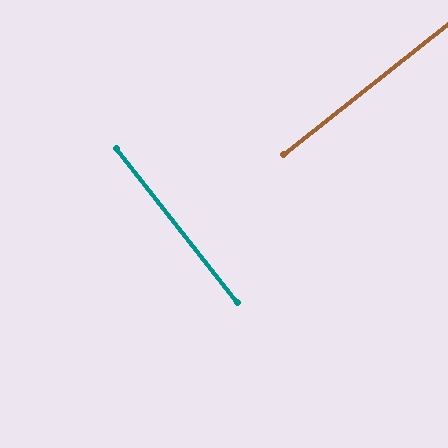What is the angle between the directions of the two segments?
Approximately 90 degrees.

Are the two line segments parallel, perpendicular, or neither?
Perpendicular — they meet at approximately 90°.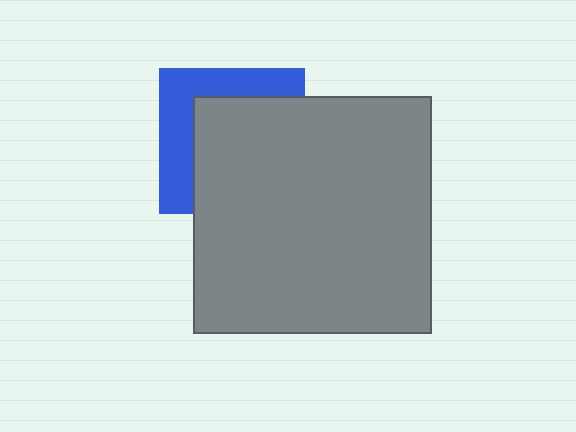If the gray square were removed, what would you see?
You would see the complete blue square.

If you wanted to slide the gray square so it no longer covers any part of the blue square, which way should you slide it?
Slide it toward the lower-right — that is the most direct way to separate the two shapes.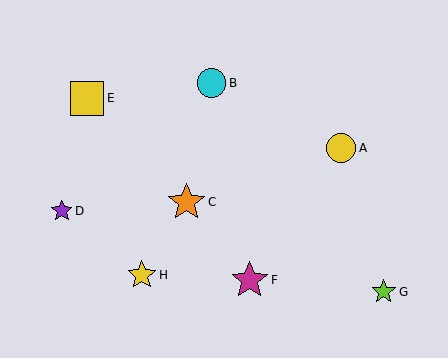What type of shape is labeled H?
Shape H is a yellow star.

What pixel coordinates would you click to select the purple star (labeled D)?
Click at (62, 211) to select the purple star D.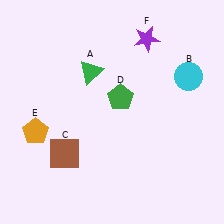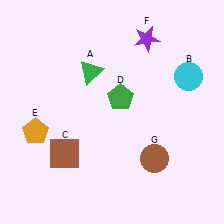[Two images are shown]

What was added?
A brown circle (G) was added in Image 2.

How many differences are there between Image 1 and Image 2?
There is 1 difference between the two images.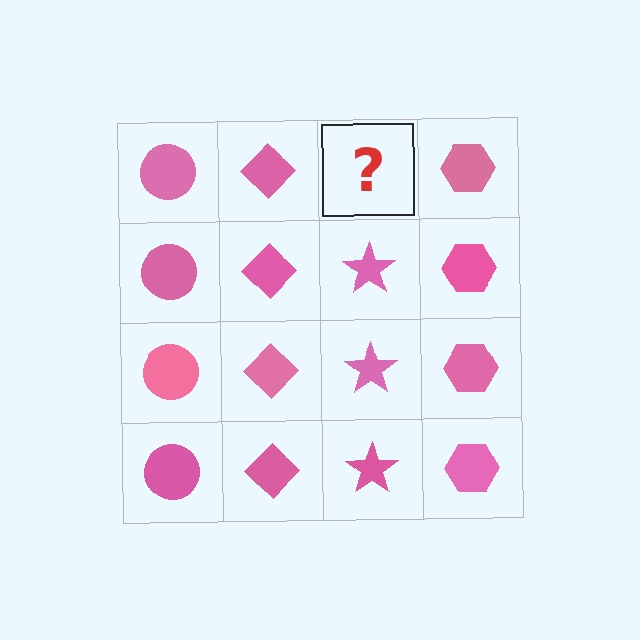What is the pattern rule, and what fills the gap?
The rule is that each column has a consistent shape. The gap should be filled with a pink star.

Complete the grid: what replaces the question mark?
The question mark should be replaced with a pink star.